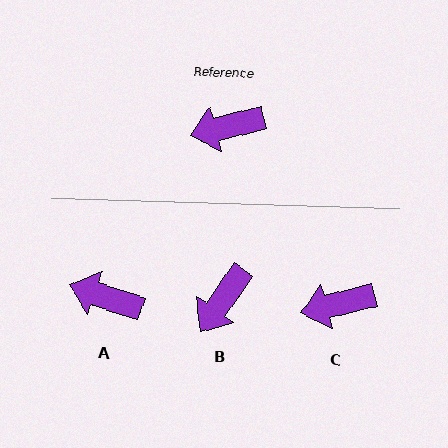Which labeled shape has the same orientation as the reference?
C.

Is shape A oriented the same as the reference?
No, it is off by about 33 degrees.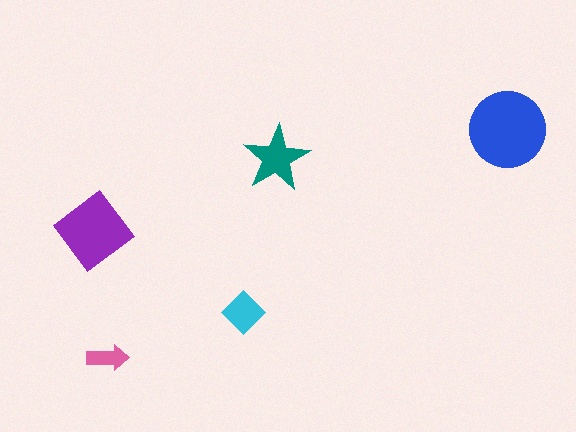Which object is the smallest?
The pink arrow.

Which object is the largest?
The blue circle.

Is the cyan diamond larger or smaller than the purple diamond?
Smaller.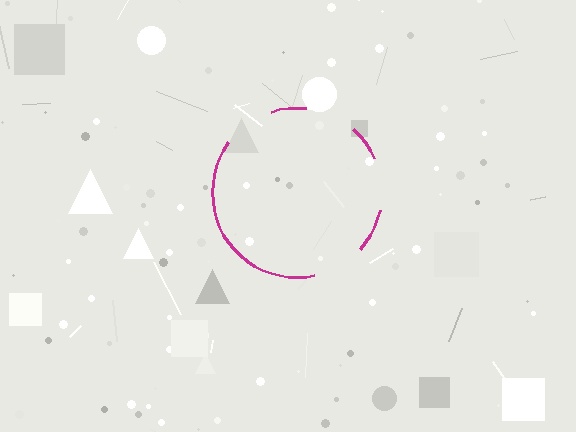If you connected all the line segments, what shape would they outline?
They would outline a circle.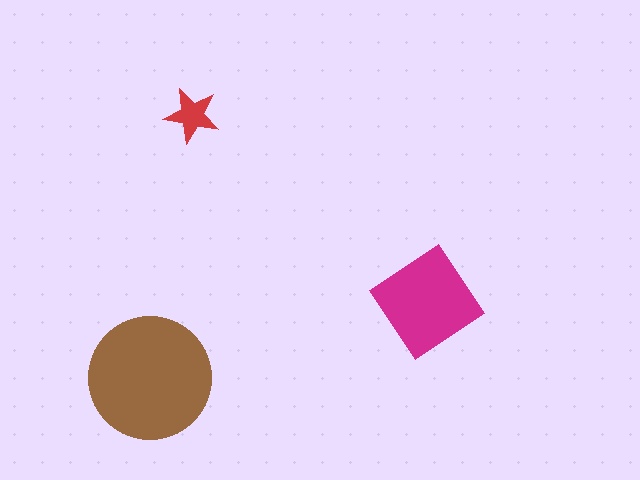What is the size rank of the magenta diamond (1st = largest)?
2nd.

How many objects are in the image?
There are 3 objects in the image.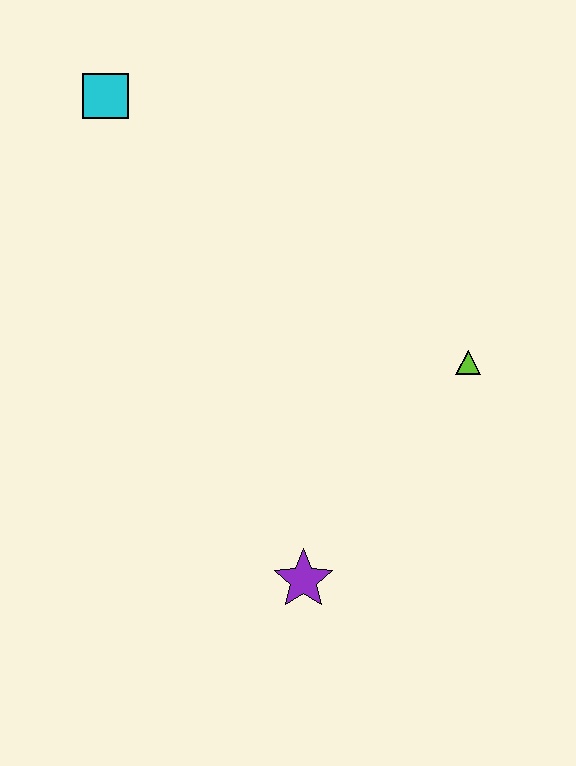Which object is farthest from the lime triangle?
The cyan square is farthest from the lime triangle.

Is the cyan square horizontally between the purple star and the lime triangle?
No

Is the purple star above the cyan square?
No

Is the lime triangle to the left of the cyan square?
No